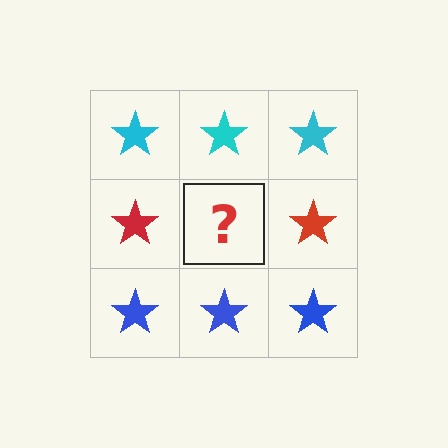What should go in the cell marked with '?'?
The missing cell should contain a red star.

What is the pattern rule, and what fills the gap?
The rule is that each row has a consistent color. The gap should be filled with a red star.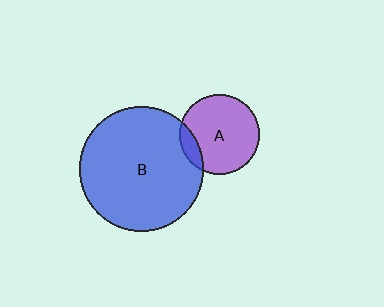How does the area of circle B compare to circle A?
Approximately 2.4 times.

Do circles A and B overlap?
Yes.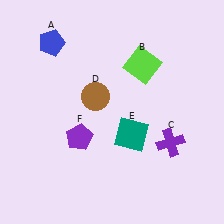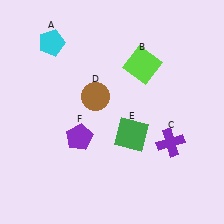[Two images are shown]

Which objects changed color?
A changed from blue to cyan. E changed from teal to green.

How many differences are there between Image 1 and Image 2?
There are 2 differences between the two images.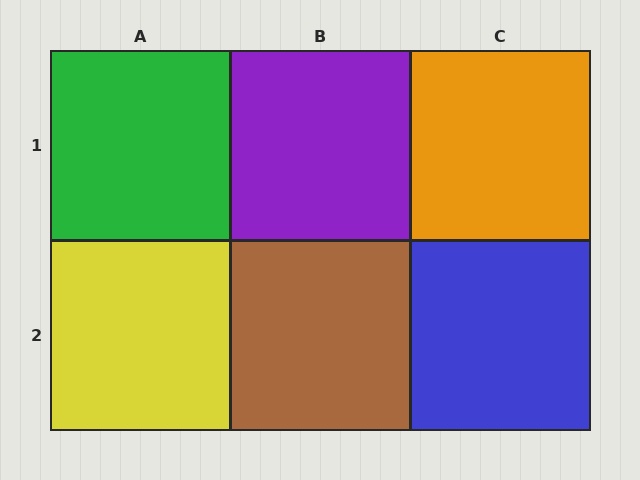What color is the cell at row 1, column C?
Orange.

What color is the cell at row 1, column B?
Purple.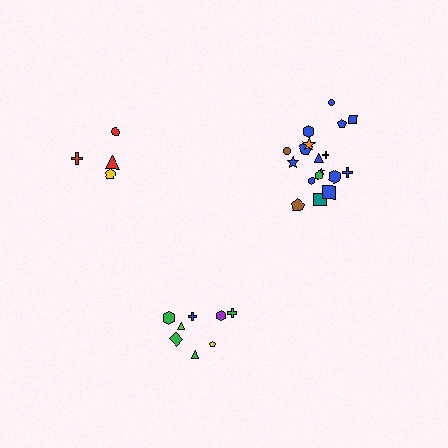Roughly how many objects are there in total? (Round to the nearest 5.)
Roughly 30 objects in total.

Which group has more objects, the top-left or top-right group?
The top-right group.